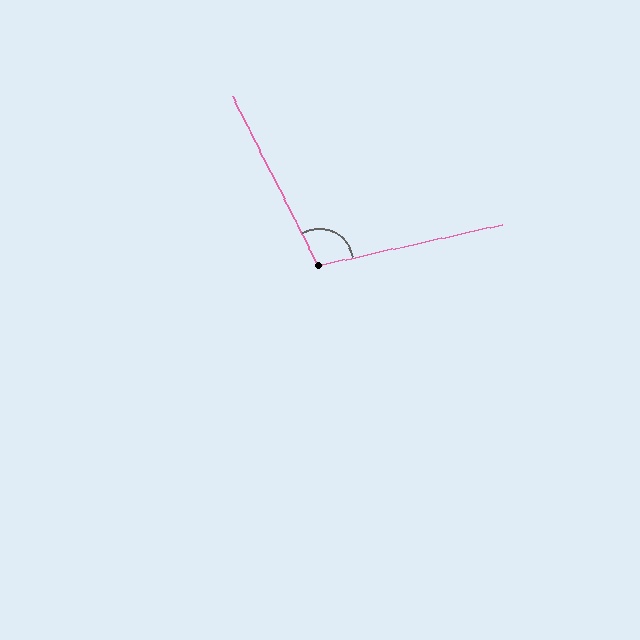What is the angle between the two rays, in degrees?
Approximately 104 degrees.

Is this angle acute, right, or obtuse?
It is obtuse.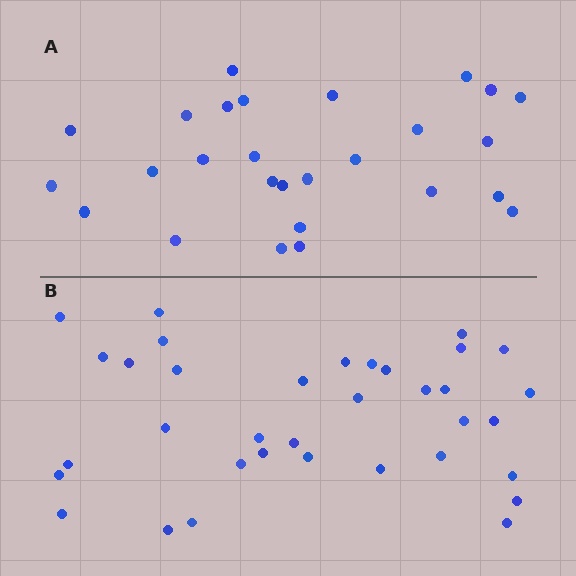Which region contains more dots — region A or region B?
Region B (the bottom region) has more dots.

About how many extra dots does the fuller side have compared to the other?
Region B has roughly 8 or so more dots than region A.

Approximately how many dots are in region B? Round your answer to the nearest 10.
About 40 dots. (The exact count is 35, which rounds to 40.)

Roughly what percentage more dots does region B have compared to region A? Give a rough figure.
About 30% more.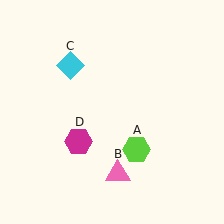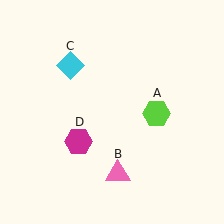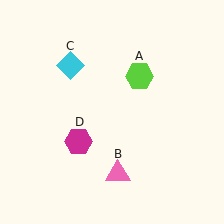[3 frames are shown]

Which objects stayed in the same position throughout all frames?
Pink triangle (object B) and cyan diamond (object C) and magenta hexagon (object D) remained stationary.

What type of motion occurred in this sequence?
The lime hexagon (object A) rotated counterclockwise around the center of the scene.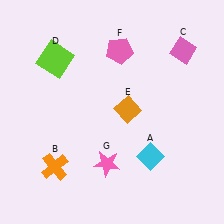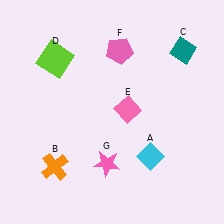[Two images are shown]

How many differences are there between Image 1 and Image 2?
There are 2 differences between the two images.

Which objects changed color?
C changed from pink to teal. E changed from orange to pink.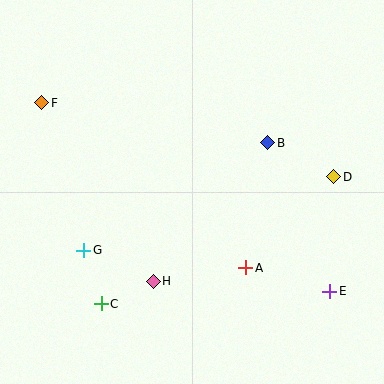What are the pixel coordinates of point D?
Point D is at (334, 177).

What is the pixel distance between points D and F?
The distance between D and F is 301 pixels.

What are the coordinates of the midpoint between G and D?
The midpoint between G and D is at (209, 213).